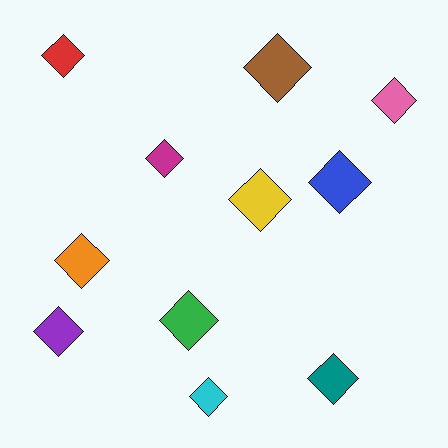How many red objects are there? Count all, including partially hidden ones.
There is 1 red object.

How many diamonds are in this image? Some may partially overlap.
There are 11 diamonds.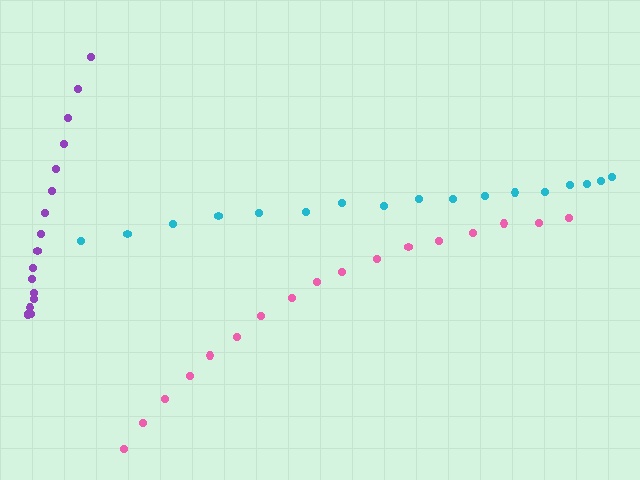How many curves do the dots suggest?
There are 3 distinct paths.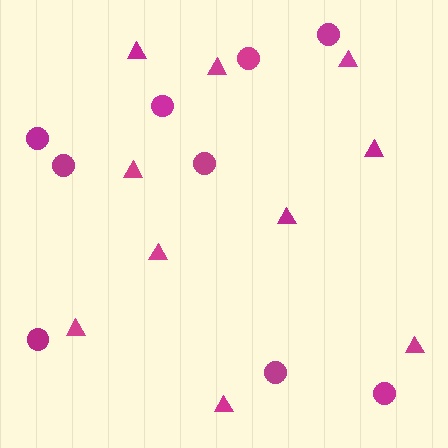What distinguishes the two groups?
There are 2 groups: one group of triangles (10) and one group of circles (9).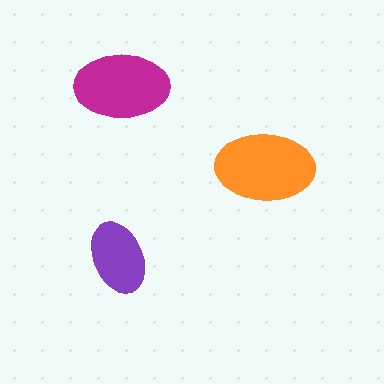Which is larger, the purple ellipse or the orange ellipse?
The orange one.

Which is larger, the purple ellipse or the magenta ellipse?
The magenta one.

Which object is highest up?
The magenta ellipse is topmost.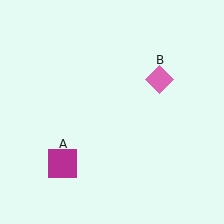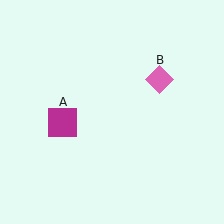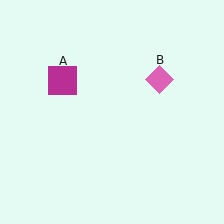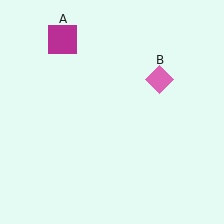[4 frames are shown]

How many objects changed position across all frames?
1 object changed position: magenta square (object A).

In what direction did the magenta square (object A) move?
The magenta square (object A) moved up.